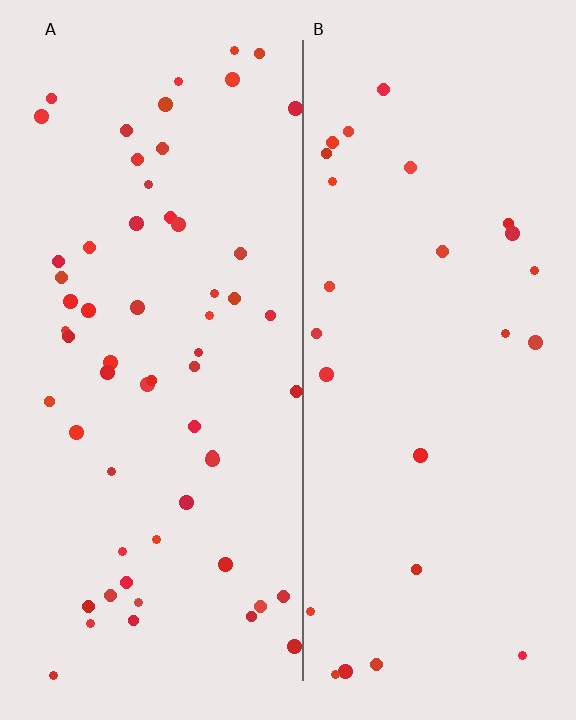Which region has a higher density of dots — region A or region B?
A (the left).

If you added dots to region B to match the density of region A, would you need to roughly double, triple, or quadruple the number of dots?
Approximately double.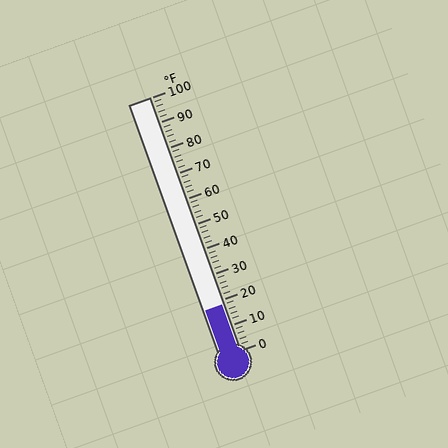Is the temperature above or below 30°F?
The temperature is below 30°F.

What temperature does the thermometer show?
The thermometer shows approximately 18°F.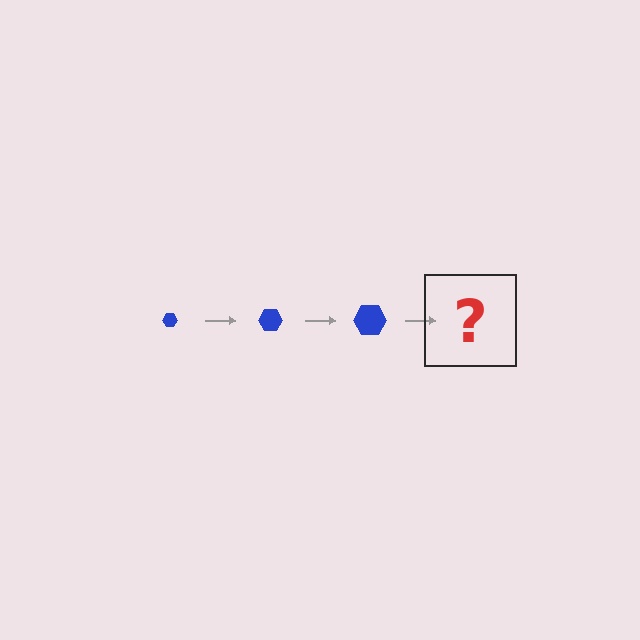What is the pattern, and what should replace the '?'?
The pattern is that the hexagon gets progressively larger each step. The '?' should be a blue hexagon, larger than the previous one.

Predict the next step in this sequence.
The next step is a blue hexagon, larger than the previous one.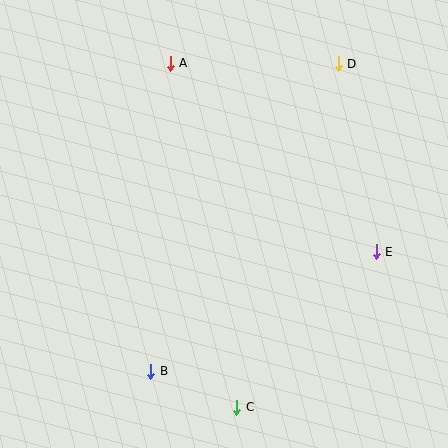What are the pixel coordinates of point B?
Point B is at (151, 371).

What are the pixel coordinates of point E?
Point E is at (376, 252).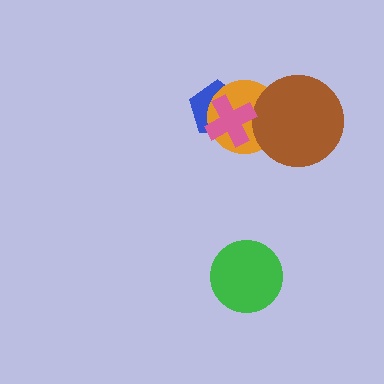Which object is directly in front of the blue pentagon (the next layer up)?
The orange circle is directly in front of the blue pentagon.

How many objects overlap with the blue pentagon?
2 objects overlap with the blue pentagon.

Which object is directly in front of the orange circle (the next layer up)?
The brown circle is directly in front of the orange circle.